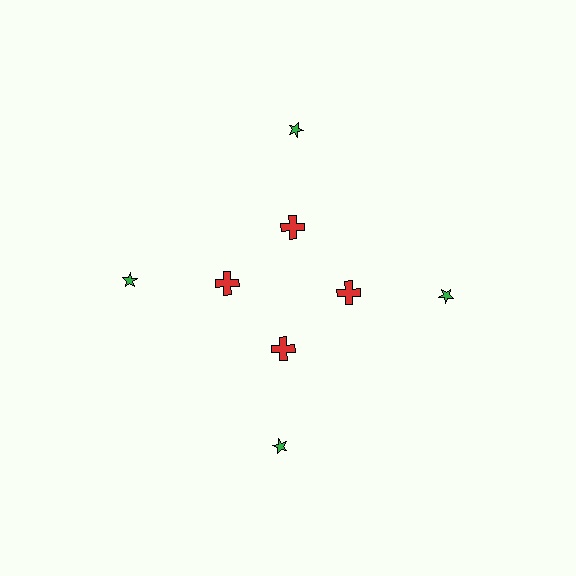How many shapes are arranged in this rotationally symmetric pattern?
There are 8 shapes, arranged in 4 groups of 2.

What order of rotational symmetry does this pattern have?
This pattern has 4-fold rotational symmetry.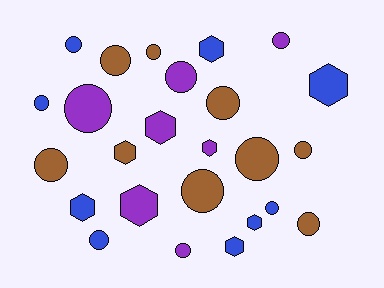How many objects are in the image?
There are 25 objects.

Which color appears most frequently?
Brown, with 9 objects.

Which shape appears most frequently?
Circle, with 16 objects.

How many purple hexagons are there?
There are 3 purple hexagons.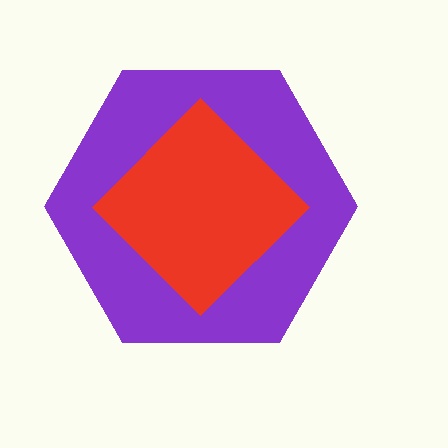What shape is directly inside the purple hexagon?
The red diamond.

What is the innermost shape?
The red diamond.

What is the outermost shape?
The purple hexagon.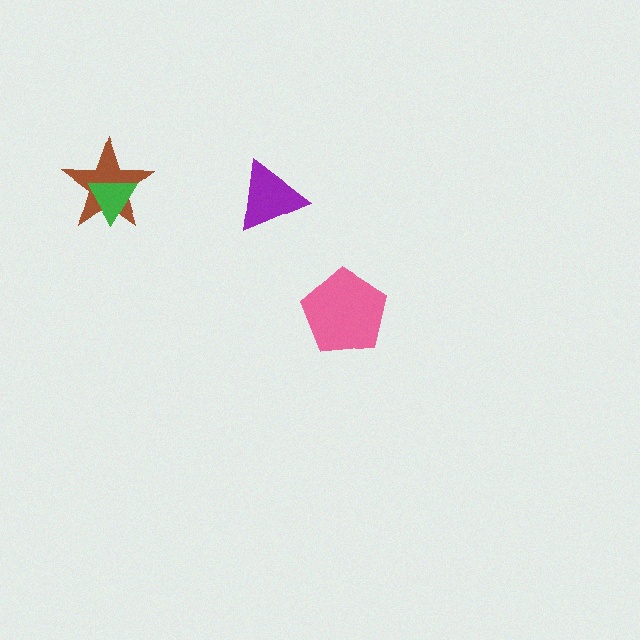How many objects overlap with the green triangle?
1 object overlaps with the green triangle.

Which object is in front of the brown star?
The green triangle is in front of the brown star.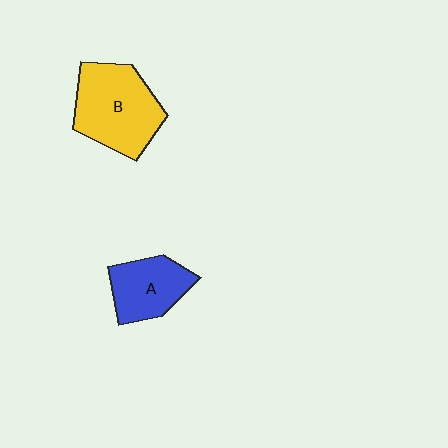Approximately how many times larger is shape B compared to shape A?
Approximately 1.5 times.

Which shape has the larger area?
Shape B (yellow).